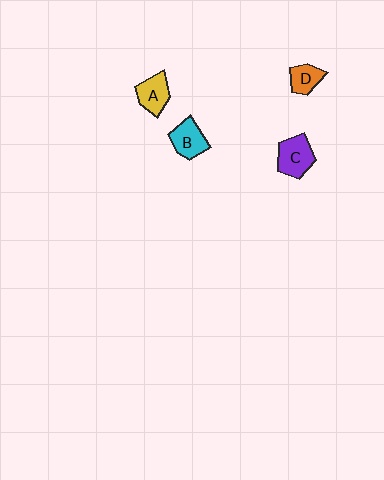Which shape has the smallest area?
Shape D (orange).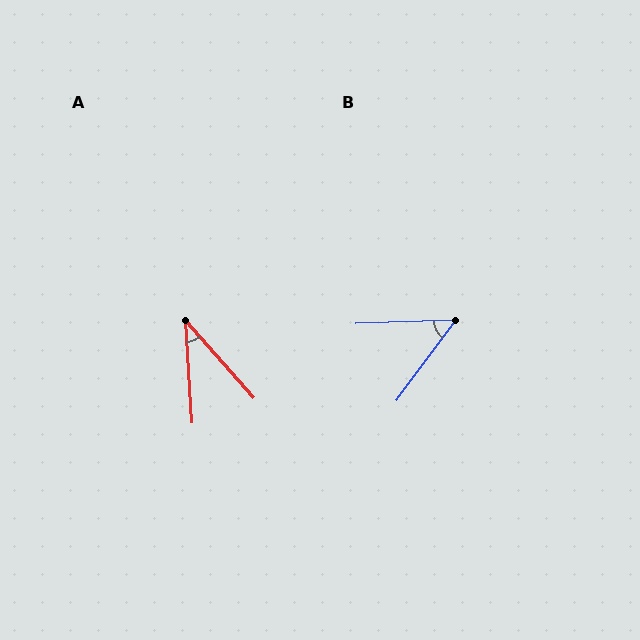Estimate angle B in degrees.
Approximately 52 degrees.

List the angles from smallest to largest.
A (38°), B (52°).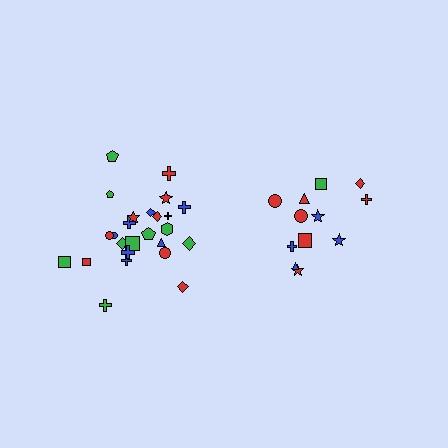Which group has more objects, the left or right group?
The left group.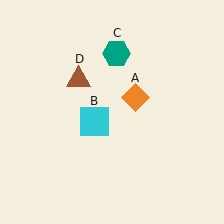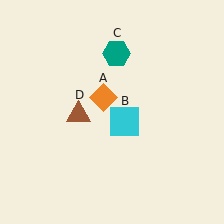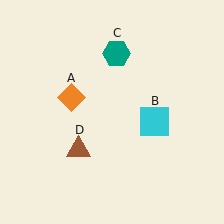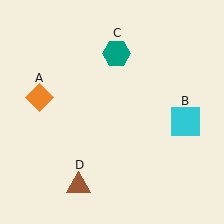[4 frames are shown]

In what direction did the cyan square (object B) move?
The cyan square (object B) moved right.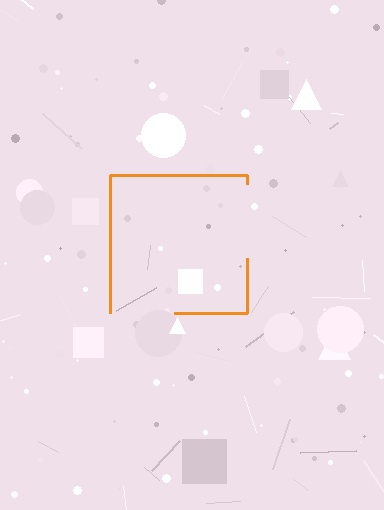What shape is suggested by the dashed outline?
The dashed outline suggests a square.